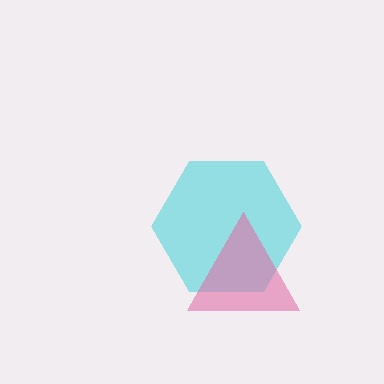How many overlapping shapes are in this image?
There are 2 overlapping shapes in the image.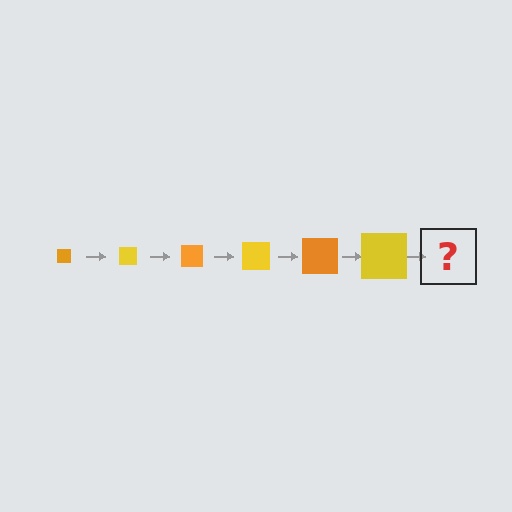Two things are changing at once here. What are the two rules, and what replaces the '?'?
The two rules are that the square grows larger each step and the color cycles through orange and yellow. The '?' should be an orange square, larger than the previous one.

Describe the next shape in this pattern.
It should be an orange square, larger than the previous one.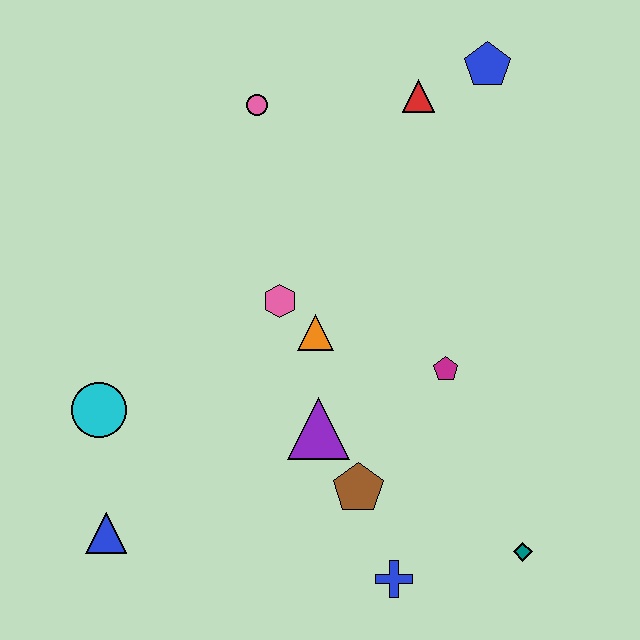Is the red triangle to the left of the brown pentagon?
No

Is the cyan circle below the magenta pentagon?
Yes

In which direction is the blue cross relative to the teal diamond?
The blue cross is to the left of the teal diamond.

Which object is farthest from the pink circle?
The teal diamond is farthest from the pink circle.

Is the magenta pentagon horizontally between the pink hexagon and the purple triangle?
No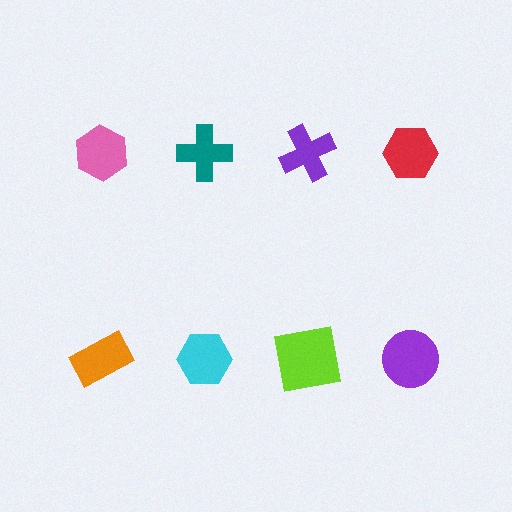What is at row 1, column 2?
A teal cross.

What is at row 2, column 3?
A lime square.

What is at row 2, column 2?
A cyan hexagon.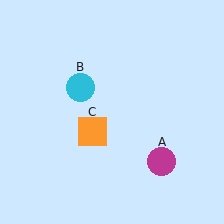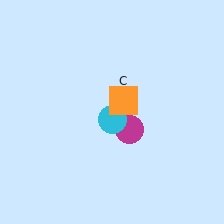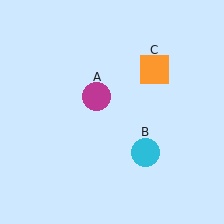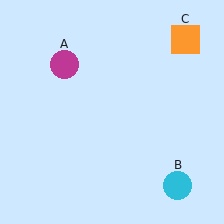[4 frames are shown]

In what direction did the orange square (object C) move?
The orange square (object C) moved up and to the right.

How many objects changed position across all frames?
3 objects changed position: magenta circle (object A), cyan circle (object B), orange square (object C).